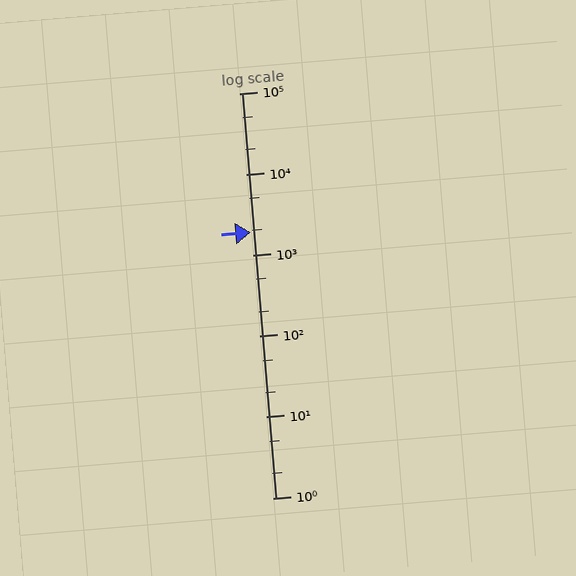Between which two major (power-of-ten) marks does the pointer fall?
The pointer is between 1000 and 10000.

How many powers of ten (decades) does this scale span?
The scale spans 5 decades, from 1 to 100000.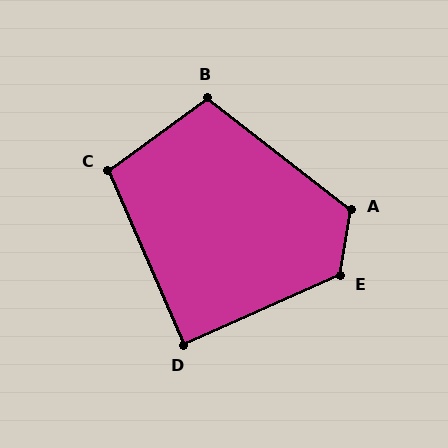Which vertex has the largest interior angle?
E, at approximately 123 degrees.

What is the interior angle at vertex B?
Approximately 105 degrees (obtuse).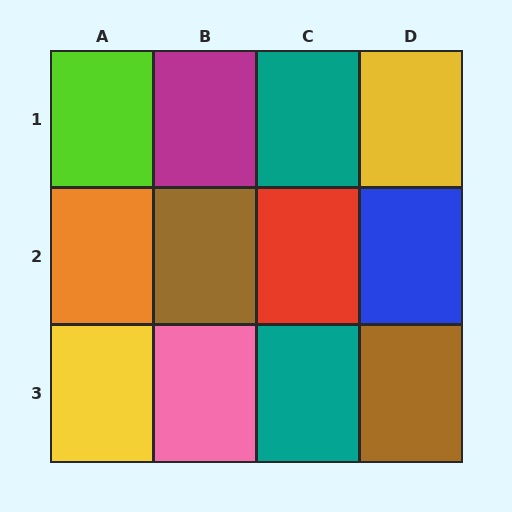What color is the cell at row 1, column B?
Magenta.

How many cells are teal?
2 cells are teal.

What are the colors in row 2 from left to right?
Orange, brown, red, blue.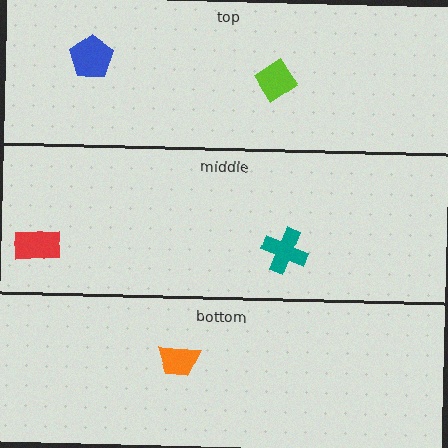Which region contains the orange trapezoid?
The bottom region.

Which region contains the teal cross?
The middle region.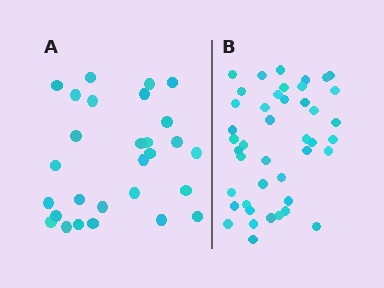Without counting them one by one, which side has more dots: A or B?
Region B (the right region) has more dots.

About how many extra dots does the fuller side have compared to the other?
Region B has approximately 15 more dots than region A.